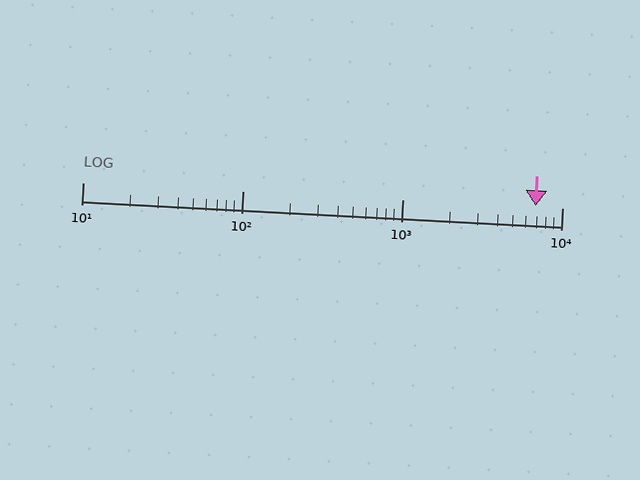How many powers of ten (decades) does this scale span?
The scale spans 3 decades, from 10 to 10000.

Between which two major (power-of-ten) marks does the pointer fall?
The pointer is between 1000 and 10000.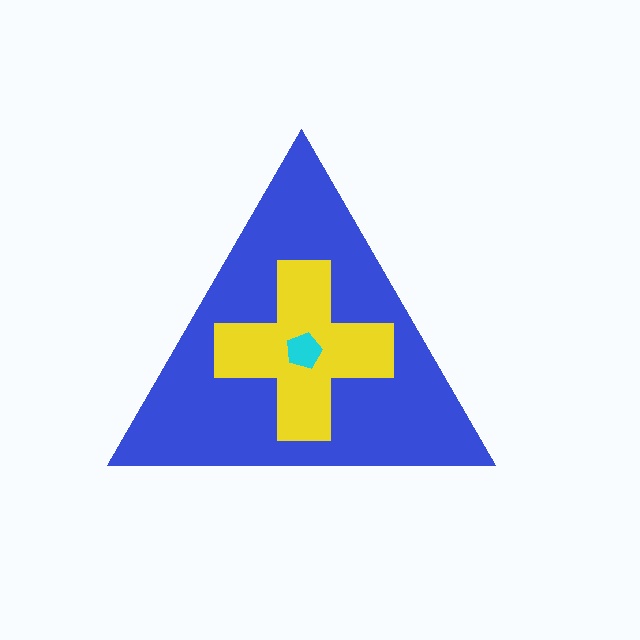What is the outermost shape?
The blue triangle.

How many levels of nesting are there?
3.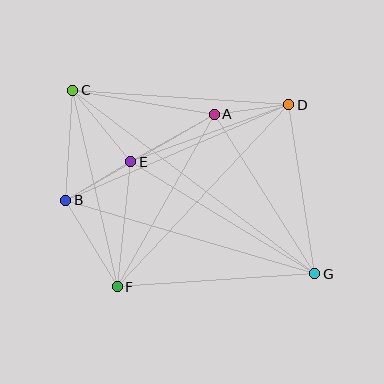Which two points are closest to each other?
Points A and D are closest to each other.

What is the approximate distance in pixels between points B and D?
The distance between B and D is approximately 243 pixels.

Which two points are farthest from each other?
Points C and G are farthest from each other.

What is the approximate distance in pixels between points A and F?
The distance between A and F is approximately 198 pixels.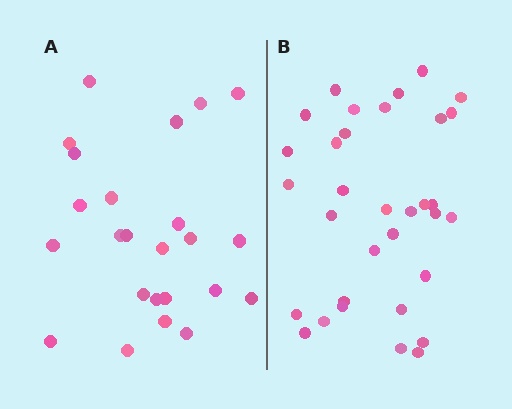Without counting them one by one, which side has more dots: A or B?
Region B (the right region) has more dots.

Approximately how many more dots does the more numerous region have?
Region B has roughly 8 or so more dots than region A.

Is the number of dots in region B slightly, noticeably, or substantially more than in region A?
Region B has noticeably more, but not dramatically so. The ratio is roughly 1.4 to 1.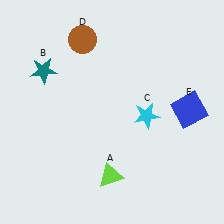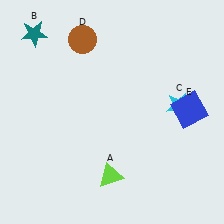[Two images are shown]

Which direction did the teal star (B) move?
The teal star (B) moved up.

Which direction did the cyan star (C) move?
The cyan star (C) moved right.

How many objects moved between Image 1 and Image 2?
2 objects moved between the two images.